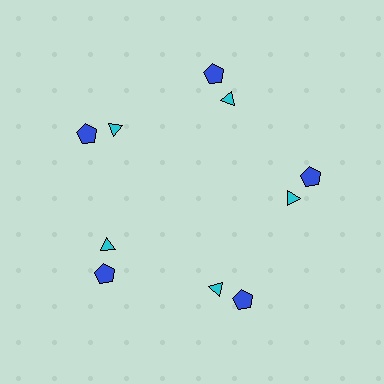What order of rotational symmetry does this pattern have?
This pattern has 5-fold rotational symmetry.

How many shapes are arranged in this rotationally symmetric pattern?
There are 10 shapes, arranged in 5 groups of 2.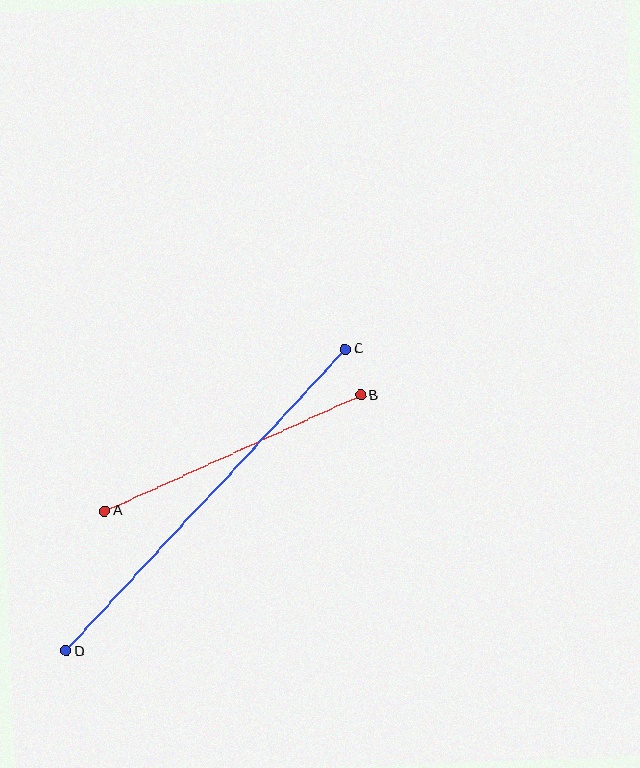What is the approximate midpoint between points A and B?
The midpoint is at approximately (233, 453) pixels.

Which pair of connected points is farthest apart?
Points C and D are farthest apart.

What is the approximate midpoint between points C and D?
The midpoint is at approximately (206, 500) pixels.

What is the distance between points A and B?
The distance is approximately 281 pixels.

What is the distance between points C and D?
The distance is approximately 411 pixels.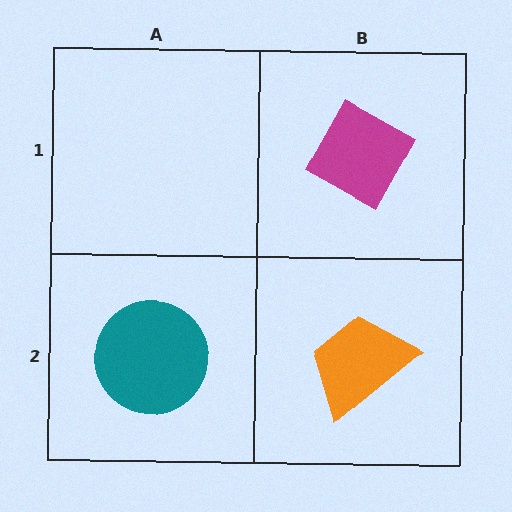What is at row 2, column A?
A teal circle.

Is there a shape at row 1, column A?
No, that cell is empty.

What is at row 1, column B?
A magenta diamond.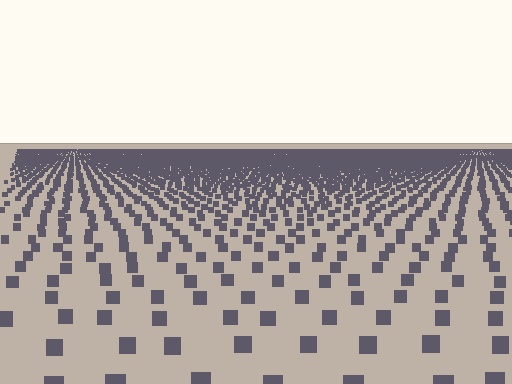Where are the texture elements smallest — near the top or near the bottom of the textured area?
Near the top.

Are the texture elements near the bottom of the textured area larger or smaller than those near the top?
Larger. Near the bottom, elements are closer to the viewer and appear at a bigger on-screen size.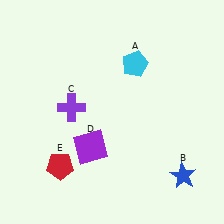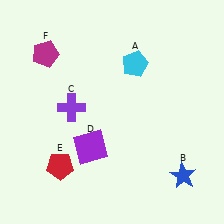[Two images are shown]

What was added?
A magenta pentagon (F) was added in Image 2.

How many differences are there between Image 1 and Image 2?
There is 1 difference between the two images.